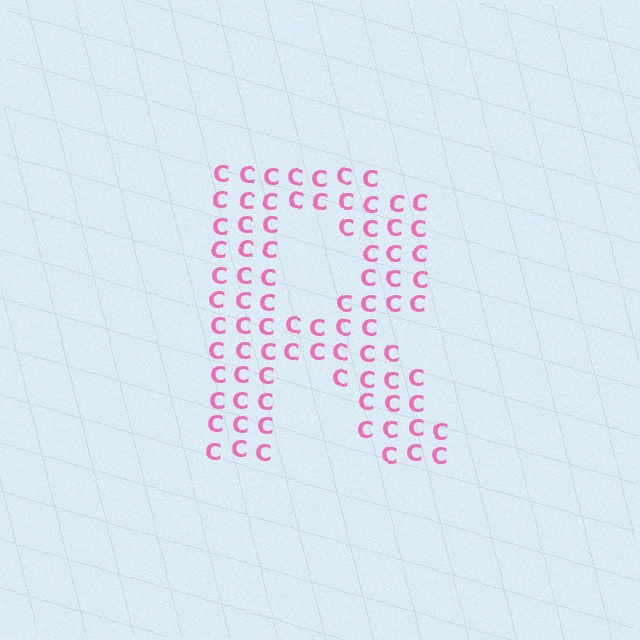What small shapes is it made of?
It is made of small letter C's.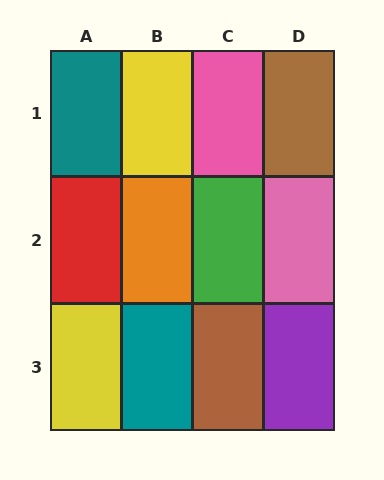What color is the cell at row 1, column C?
Pink.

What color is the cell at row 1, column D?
Brown.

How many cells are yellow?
2 cells are yellow.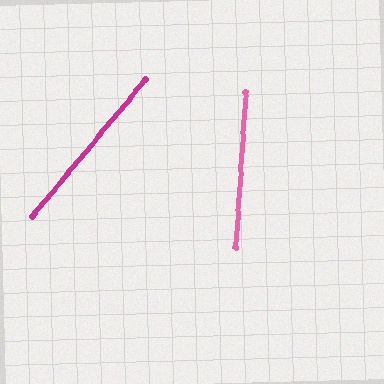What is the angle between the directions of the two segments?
Approximately 35 degrees.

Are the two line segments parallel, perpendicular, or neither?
Neither parallel nor perpendicular — they differ by about 35°.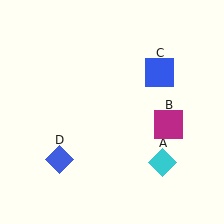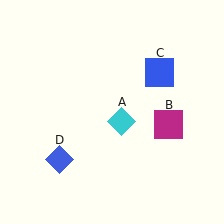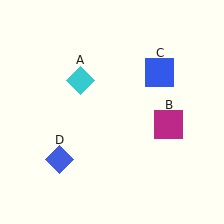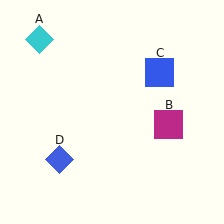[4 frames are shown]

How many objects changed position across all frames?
1 object changed position: cyan diamond (object A).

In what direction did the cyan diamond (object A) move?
The cyan diamond (object A) moved up and to the left.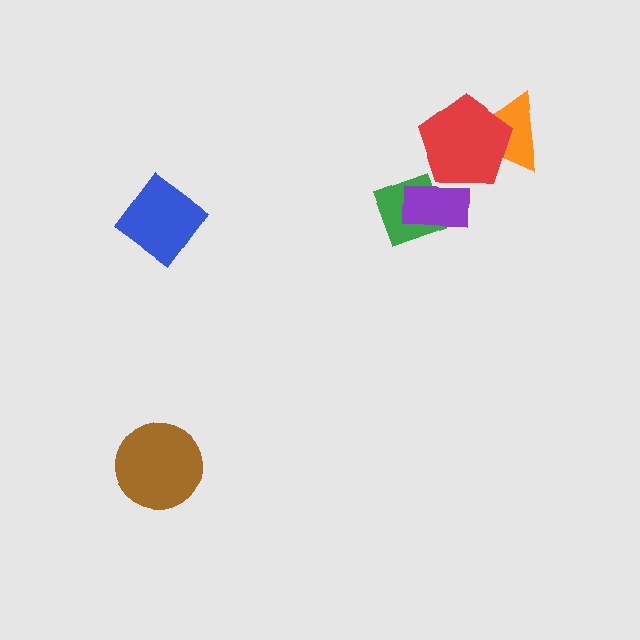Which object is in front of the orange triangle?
The red pentagon is in front of the orange triangle.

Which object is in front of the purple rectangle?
The red pentagon is in front of the purple rectangle.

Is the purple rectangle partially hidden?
Yes, it is partially covered by another shape.